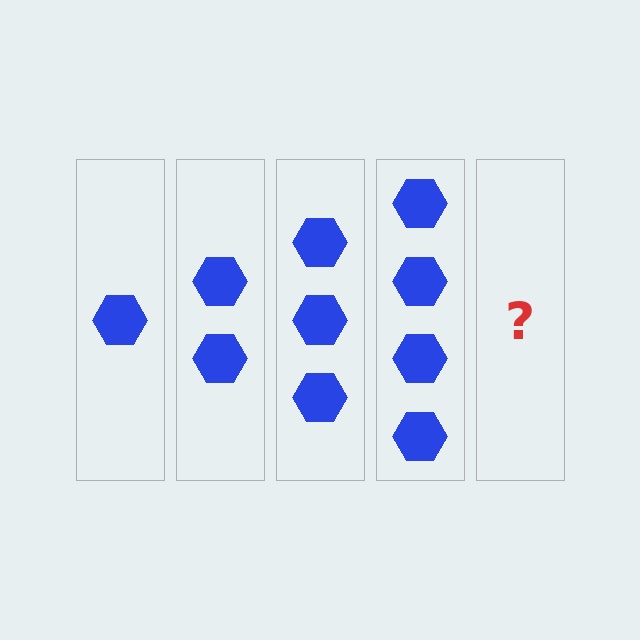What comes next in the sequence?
The next element should be 5 hexagons.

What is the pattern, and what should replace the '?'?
The pattern is that each step adds one more hexagon. The '?' should be 5 hexagons.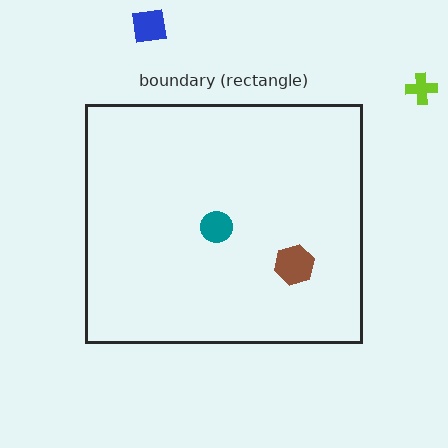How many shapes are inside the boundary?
2 inside, 2 outside.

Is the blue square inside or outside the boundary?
Outside.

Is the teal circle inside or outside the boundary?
Inside.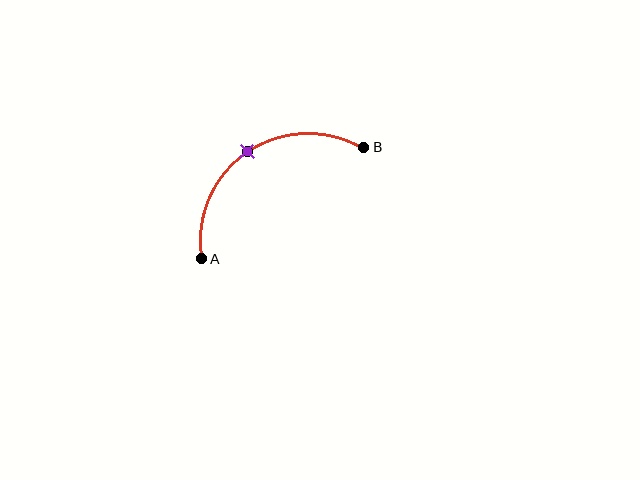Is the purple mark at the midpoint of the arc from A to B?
Yes. The purple mark lies on the arc at equal arc-length from both A and B — it is the arc midpoint.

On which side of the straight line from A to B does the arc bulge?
The arc bulges above and to the left of the straight line connecting A and B.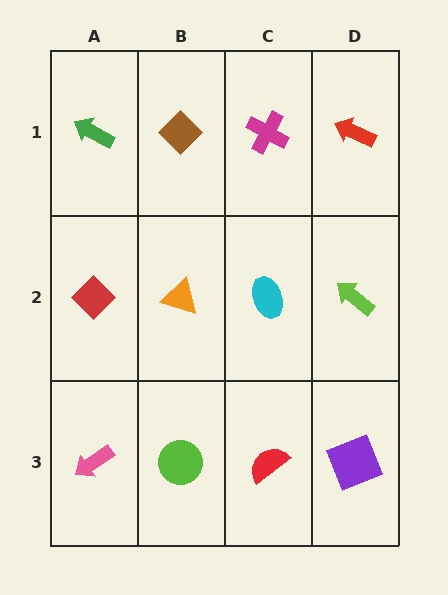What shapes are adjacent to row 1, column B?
An orange triangle (row 2, column B), a green arrow (row 1, column A), a magenta cross (row 1, column C).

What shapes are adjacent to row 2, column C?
A magenta cross (row 1, column C), a red semicircle (row 3, column C), an orange triangle (row 2, column B), a lime arrow (row 2, column D).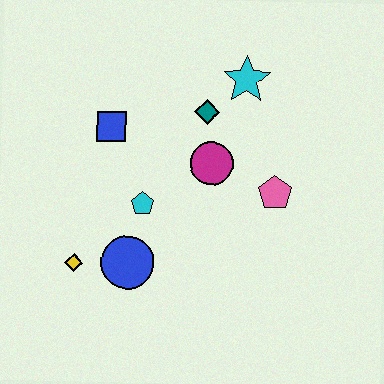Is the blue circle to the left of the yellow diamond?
No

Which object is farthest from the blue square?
The pink pentagon is farthest from the blue square.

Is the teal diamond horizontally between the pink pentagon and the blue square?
Yes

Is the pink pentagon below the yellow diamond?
No